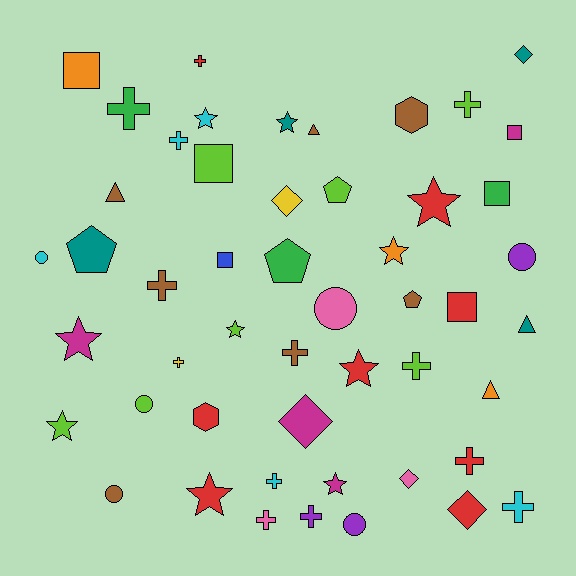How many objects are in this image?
There are 50 objects.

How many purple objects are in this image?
There are 3 purple objects.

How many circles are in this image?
There are 6 circles.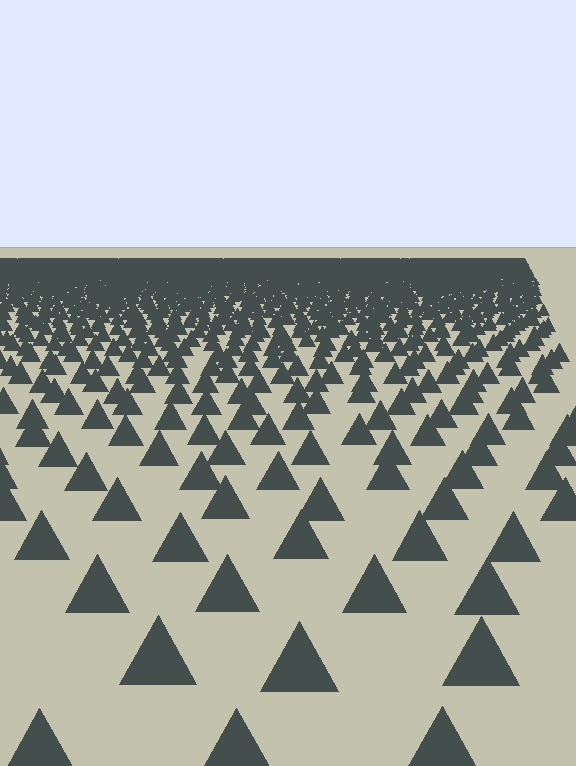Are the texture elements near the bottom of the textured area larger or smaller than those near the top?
Larger. Near the bottom, elements are closer to the viewer and appear at a bigger on-screen size.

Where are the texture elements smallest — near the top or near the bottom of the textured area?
Near the top.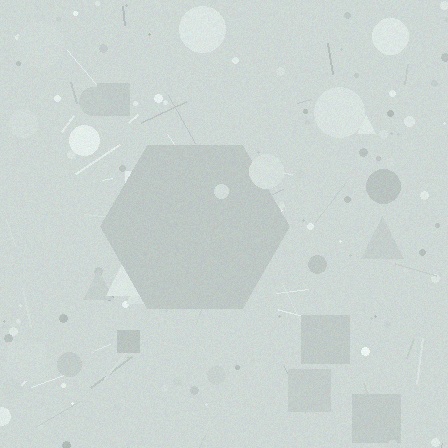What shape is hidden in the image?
A hexagon is hidden in the image.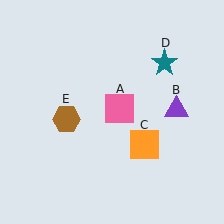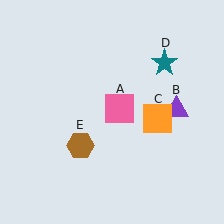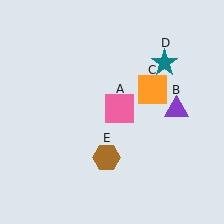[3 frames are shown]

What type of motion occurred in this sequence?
The orange square (object C), brown hexagon (object E) rotated counterclockwise around the center of the scene.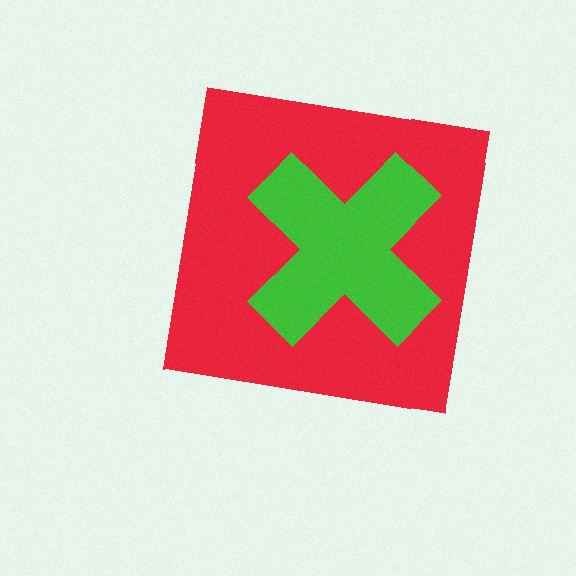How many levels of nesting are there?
2.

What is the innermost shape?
The green cross.